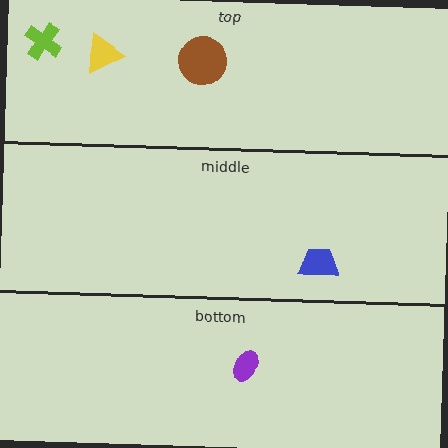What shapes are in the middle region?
The blue trapezoid.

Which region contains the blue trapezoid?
The middle region.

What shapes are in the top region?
The brown circle, the lime cross, the yellow triangle.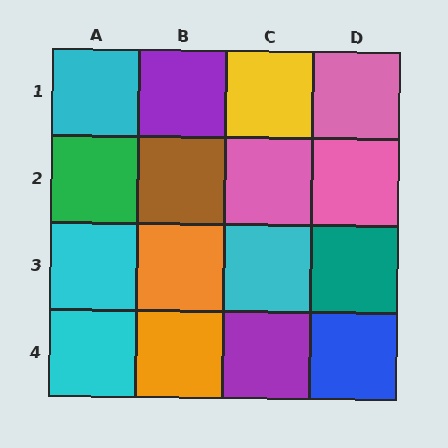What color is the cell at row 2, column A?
Green.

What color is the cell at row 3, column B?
Orange.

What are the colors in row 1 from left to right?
Cyan, purple, yellow, pink.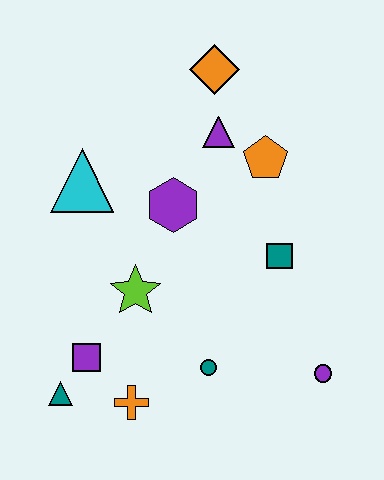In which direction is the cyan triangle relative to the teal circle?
The cyan triangle is above the teal circle.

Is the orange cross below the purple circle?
Yes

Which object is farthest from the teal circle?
The orange diamond is farthest from the teal circle.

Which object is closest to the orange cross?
The purple square is closest to the orange cross.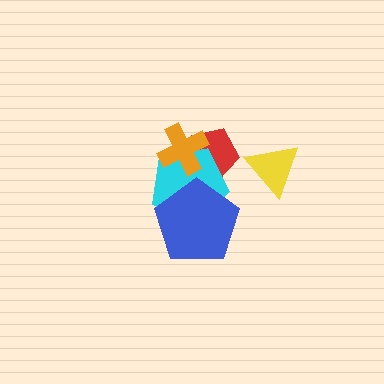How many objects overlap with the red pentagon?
2 objects overlap with the red pentagon.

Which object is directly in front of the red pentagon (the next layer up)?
The cyan pentagon is directly in front of the red pentagon.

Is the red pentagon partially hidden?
Yes, it is partially covered by another shape.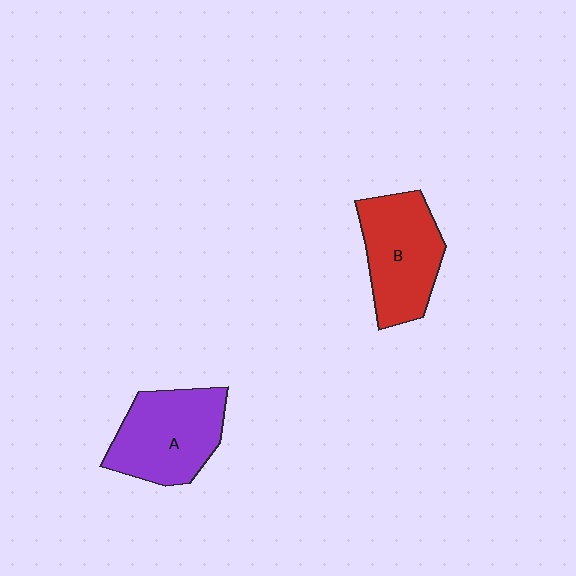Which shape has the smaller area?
Shape B (red).